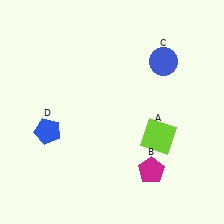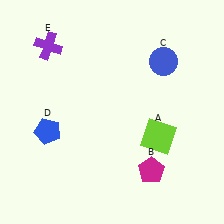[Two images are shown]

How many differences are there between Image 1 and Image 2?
There is 1 difference between the two images.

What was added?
A purple cross (E) was added in Image 2.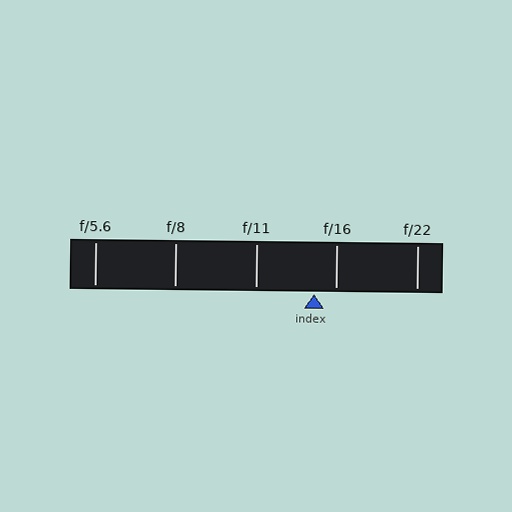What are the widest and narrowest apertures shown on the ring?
The widest aperture shown is f/5.6 and the narrowest is f/22.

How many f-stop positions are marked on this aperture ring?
There are 5 f-stop positions marked.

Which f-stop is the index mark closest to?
The index mark is closest to f/16.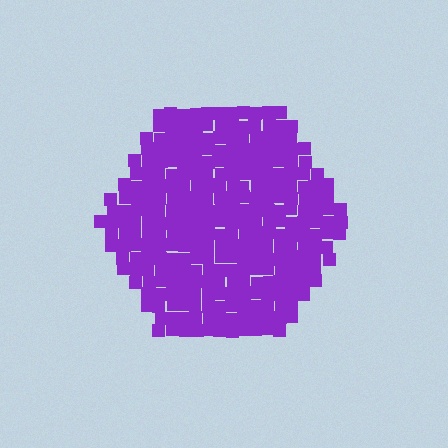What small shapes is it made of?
It is made of small squares.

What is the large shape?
The large shape is a hexagon.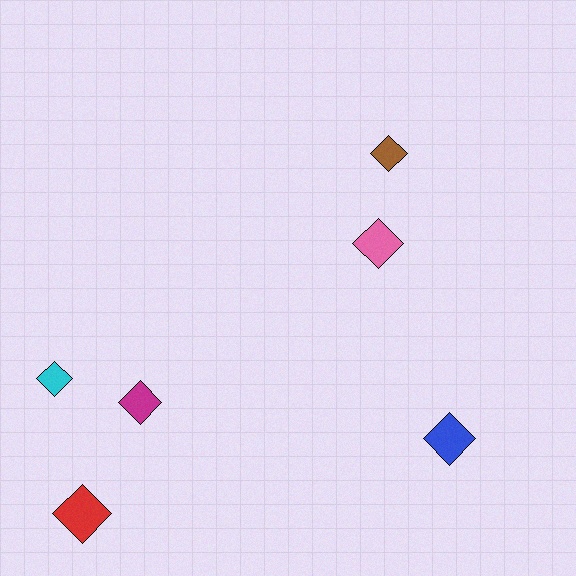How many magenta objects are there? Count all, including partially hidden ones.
There is 1 magenta object.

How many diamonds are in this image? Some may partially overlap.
There are 6 diamonds.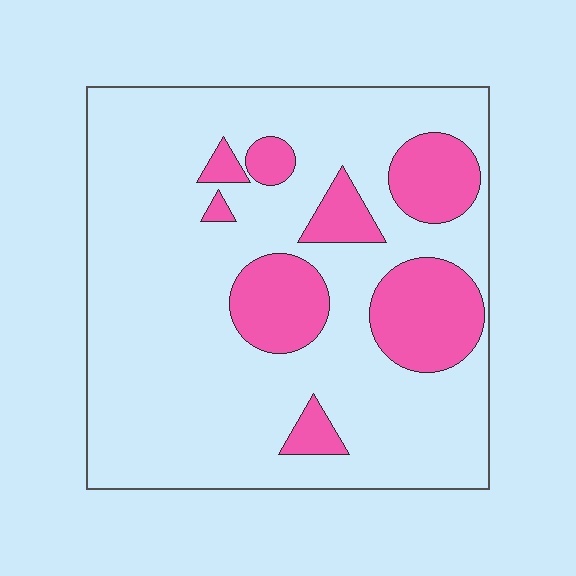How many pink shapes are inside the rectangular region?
8.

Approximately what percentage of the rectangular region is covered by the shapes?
Approximately 20%.